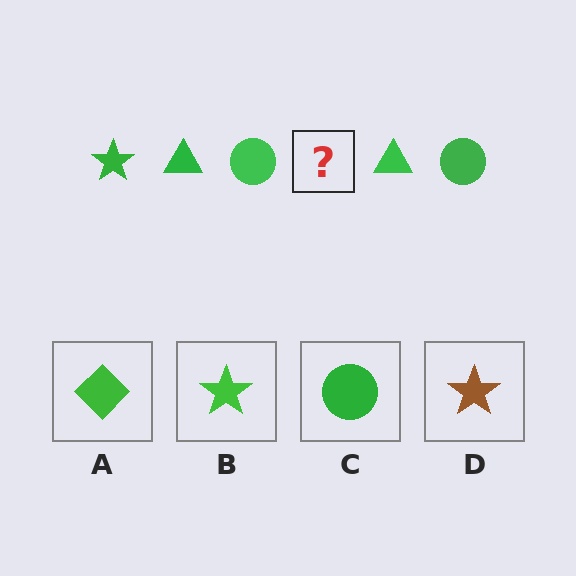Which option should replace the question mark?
Option B.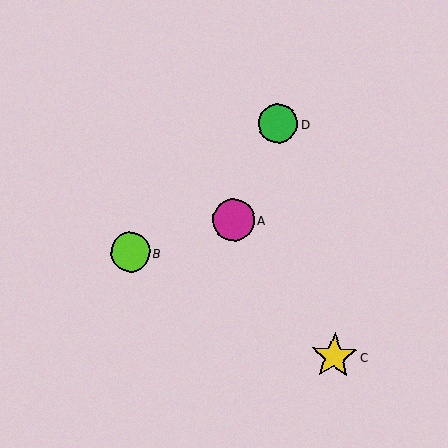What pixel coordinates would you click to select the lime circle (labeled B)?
Click at (130, 252) to select the lime circle B.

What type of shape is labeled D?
Shape D is a green circle.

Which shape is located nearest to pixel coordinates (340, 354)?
The yellow star (labeled C) at (334, 356) is nearest to that location.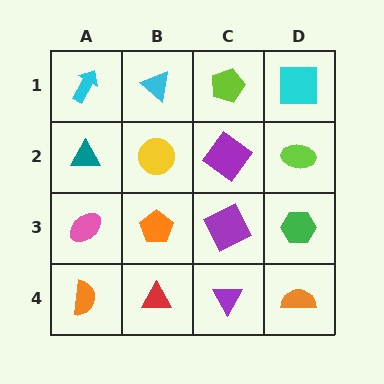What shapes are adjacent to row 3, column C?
A purple diamond (row 2, column C), a purple triangle (row 4, column C), an orange pentagon (row 3, column B), a green hexagon (row 3, column D).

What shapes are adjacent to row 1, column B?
A yellow circle (row 2, column B), a cyan arrow (row 1, column A), a lime pentagon (row 1, column C).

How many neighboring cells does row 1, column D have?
2.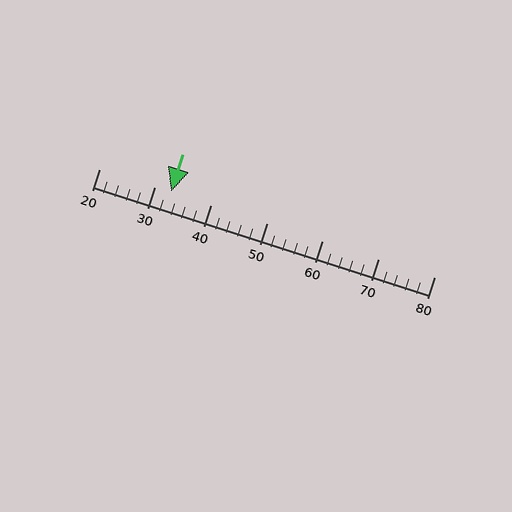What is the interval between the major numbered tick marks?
The major tick marks are spaced 10 units apart.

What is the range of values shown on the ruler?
The ruler shows values from 20 to 80.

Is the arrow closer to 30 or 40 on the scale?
The arrow is closer to 30.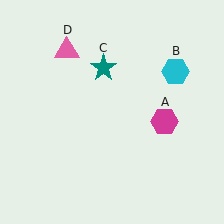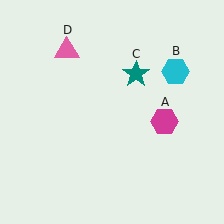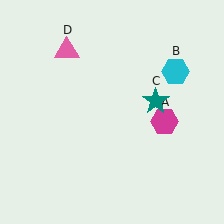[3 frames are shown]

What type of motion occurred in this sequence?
The teal star (object C) rotated clockwise around the center of the scene.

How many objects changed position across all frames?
1 object changed position: teal star (object C).